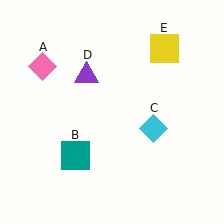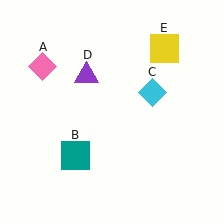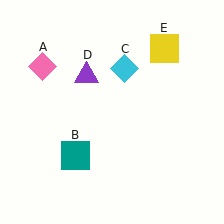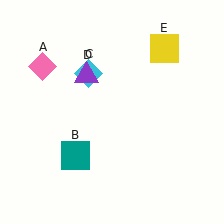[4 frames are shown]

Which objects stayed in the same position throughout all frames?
Pink diamond (object A) and teal square (object B) and purple triangle (object D) and yellow square (object E) remained stationary.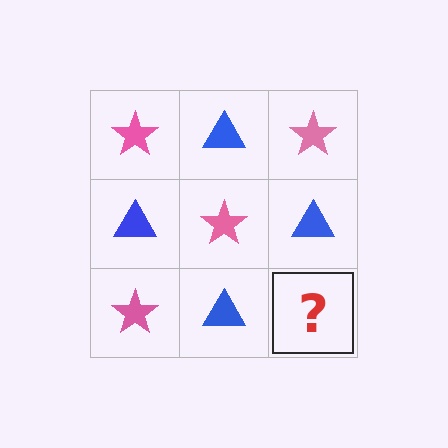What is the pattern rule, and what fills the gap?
The rule is that it alternates pink star and blue triangle in a checkerboard pattern. The gap should be filled with a pink star.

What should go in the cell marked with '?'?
The missing cell should contain a pink star.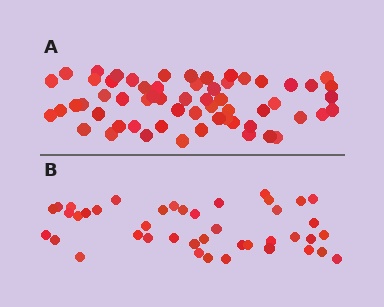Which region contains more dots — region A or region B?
Region A (the top region) has more dots.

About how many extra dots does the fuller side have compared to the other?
Region A has approximately 20 more dots than region B.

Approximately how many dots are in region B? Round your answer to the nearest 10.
About 40 dots. (The exact count is 42, which rounds to 40.)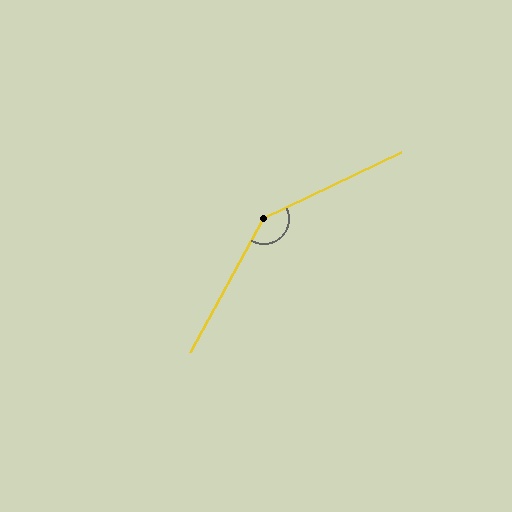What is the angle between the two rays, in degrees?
Approximately 145 degrees.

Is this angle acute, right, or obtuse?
It is obtuse.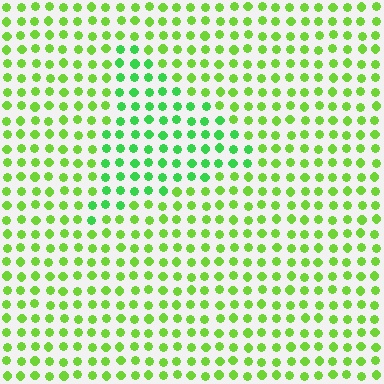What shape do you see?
I see a triangle.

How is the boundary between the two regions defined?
The boundary is defined purely by a slight shift in hue (about 30 degrees). Spacing, size, and orientation are identical on both sides.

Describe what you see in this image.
The image is filled with small lime elements in a uniform arrangement. A triangle-shaped region is visible where the elements are tinted to a slightly different hue, forming a subtle color boundary.